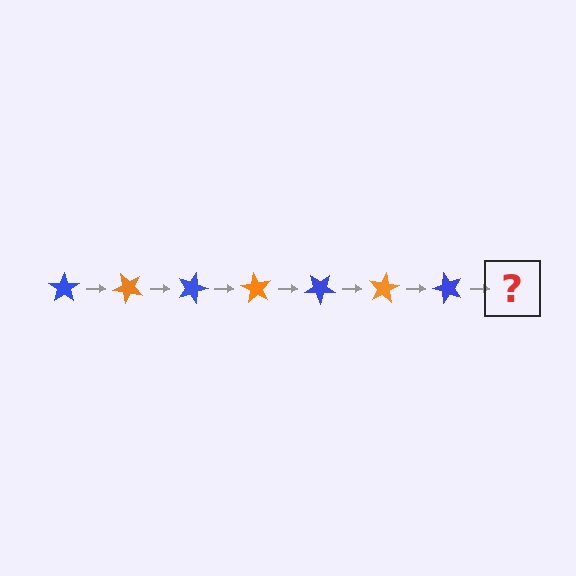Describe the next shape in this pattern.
It should be an orange star, rotated 315 degrees from the start.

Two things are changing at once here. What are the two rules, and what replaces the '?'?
The two rules are that it rotates 45 degrees each step and the color cycles through blue and orange. The '?' should be an orange star, rotated 315 degrees from the start.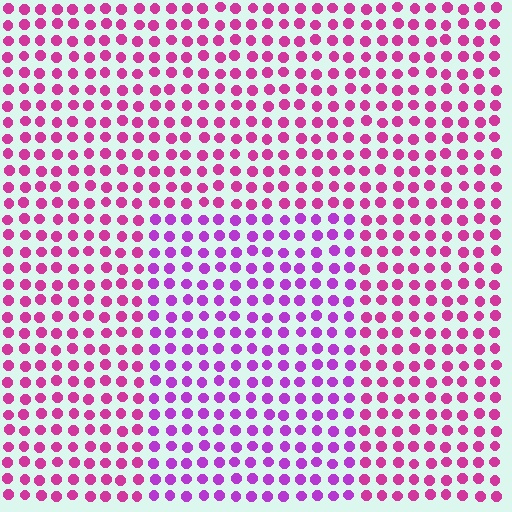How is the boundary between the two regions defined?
The boundary is defined purely by a slight shift in hue (about 31 degrees). Spacing, size, and orientation are identical on both sides.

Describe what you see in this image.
The image is filled with small magenta elements in a uniform arrangement. A rectangle-shaped region is visible where the elements are tinted to a slightly different hue, forming a subtle color boundary.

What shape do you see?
I see a rectangle.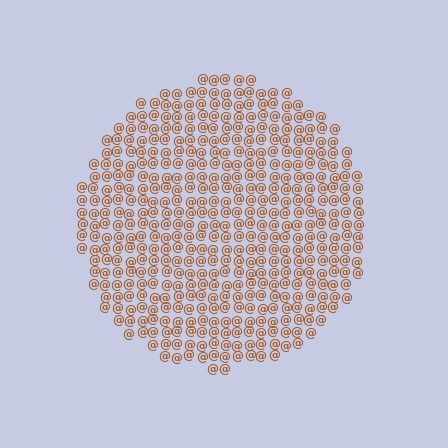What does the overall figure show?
The overall figure shows a circle.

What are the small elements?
The small elements are at signs.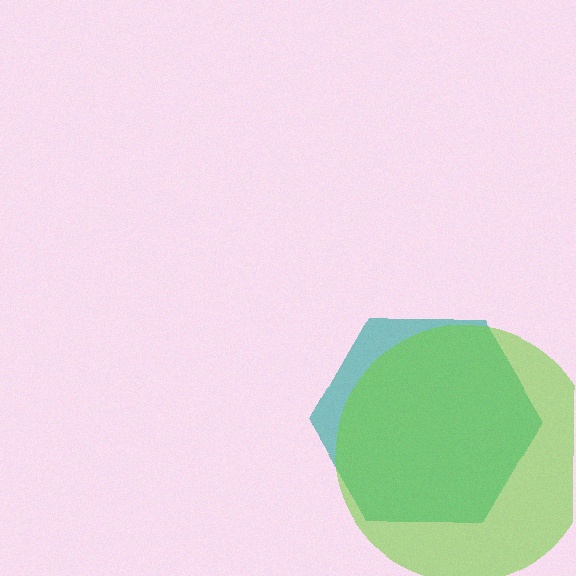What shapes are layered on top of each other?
The layered shapes are: a teal hexagon, a lime circle.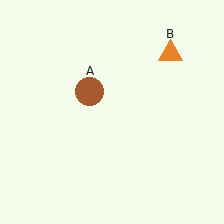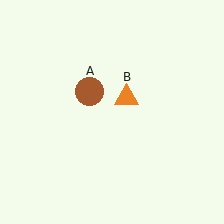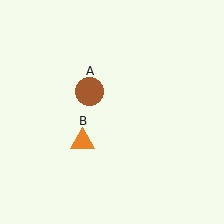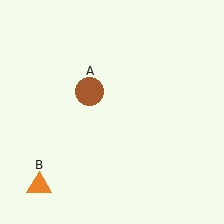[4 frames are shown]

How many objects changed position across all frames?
1 object changed position: orange triangle (object B).